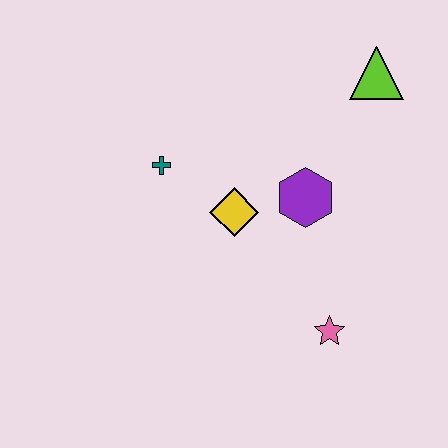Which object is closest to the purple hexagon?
The yellow diamond is closest to the purple hexagon.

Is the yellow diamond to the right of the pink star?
No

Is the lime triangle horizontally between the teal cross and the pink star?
No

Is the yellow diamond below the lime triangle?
Yes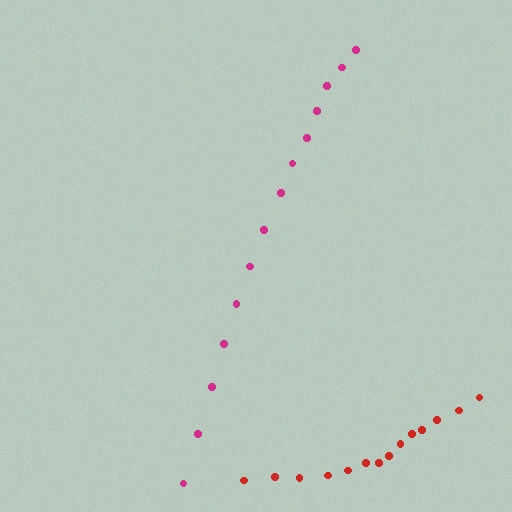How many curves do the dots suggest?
There are 2 distinct paths.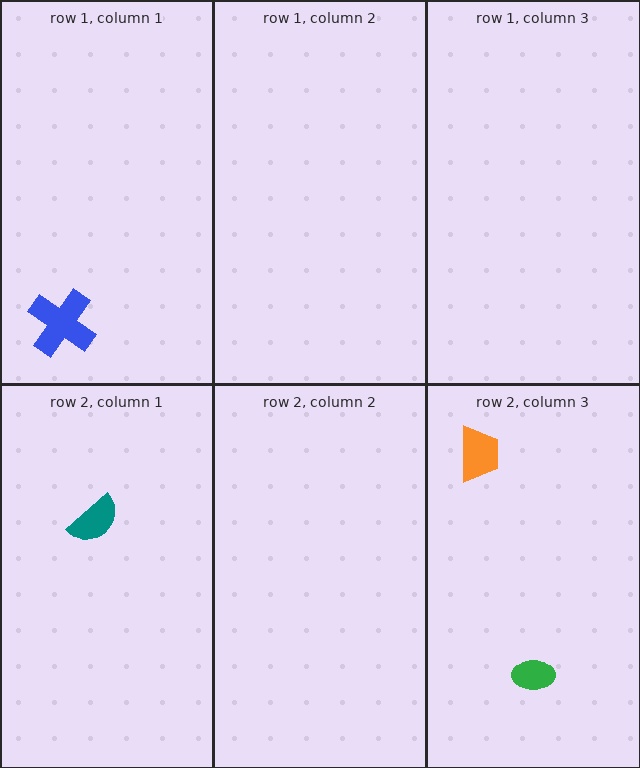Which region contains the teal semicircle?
The row 2, column 1 region.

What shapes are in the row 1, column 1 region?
The blue cross.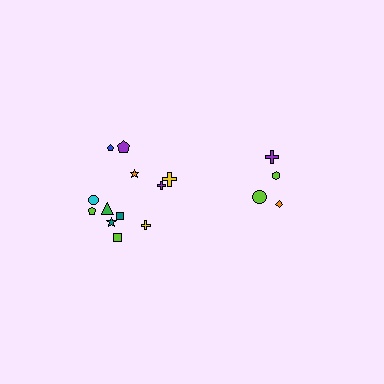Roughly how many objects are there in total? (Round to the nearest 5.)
Roughly 15 objects in total.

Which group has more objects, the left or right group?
The left group.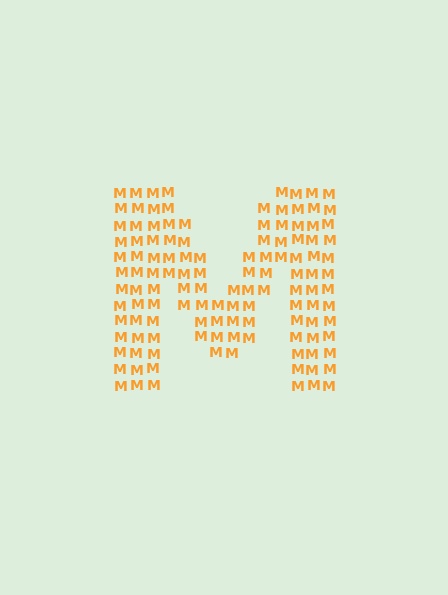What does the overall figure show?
The overall figure shows the letter M.